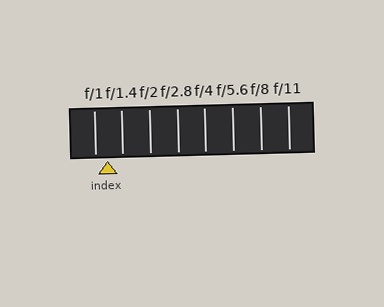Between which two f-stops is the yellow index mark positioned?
The index mark is between f/1 and f/1.4.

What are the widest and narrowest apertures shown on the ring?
The widest aperture shown is f/1 and the narrowest is f/11.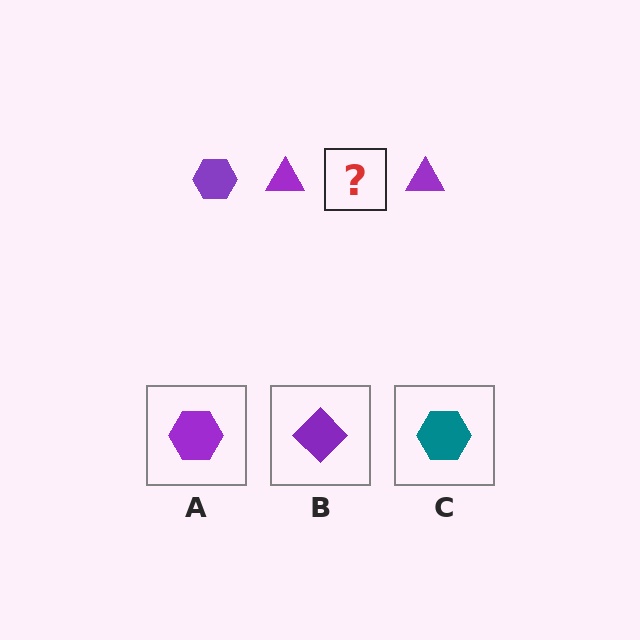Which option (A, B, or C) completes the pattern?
A.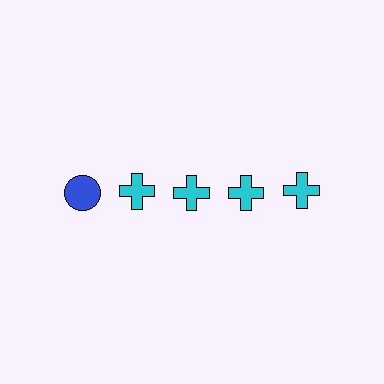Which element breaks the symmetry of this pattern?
The blue circle in the top row, leftmost column breaks the symmetry. All other shapes are cyan crosses.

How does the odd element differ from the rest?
It differs in both color (blue instead of cyan) and shape (circle instead of cross).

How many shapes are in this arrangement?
There are 5 shapes arranged in a grid pattern.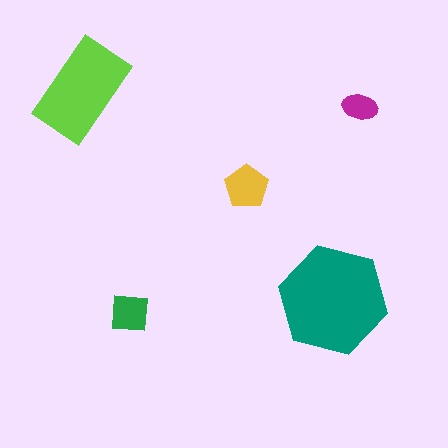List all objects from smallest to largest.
The magenta ellipse, the green square, the yellow pentagon, the lime rectangle, the teal hexagon.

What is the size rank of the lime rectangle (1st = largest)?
2nd.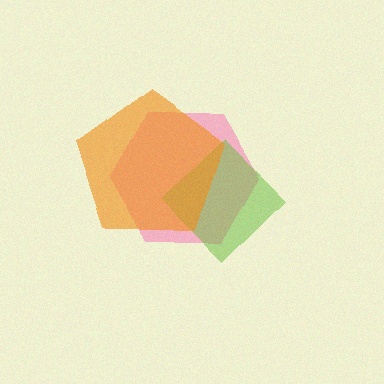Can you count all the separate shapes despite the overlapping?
Yes, there are 3 separate shapes.